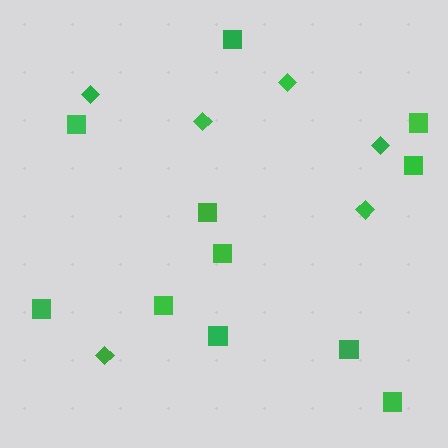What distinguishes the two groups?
There are 2 groups: one group of squares (11) and one group of diamonds (6).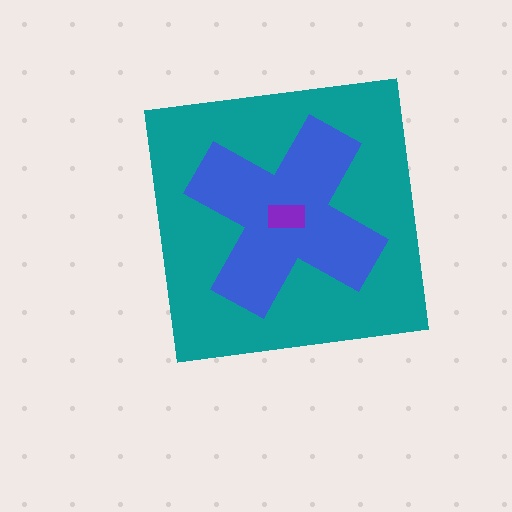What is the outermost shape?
The teal square.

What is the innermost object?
The purple rectangle.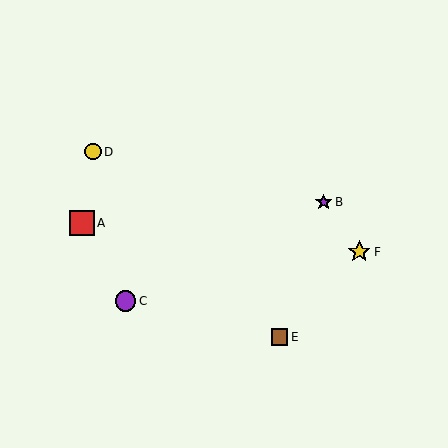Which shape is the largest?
The red square (labeled A) is the largest.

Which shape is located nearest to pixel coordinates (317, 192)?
The purple star (labeled B) at (324, 202) is nearest to that location.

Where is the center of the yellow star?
The center of the yellow star is at (359, 252).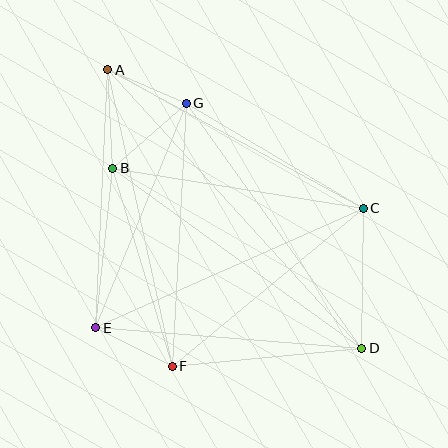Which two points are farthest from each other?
Points A and D are farthest from each other.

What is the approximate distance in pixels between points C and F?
The distance between C and F is approximately 248 pixels.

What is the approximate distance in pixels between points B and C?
The distance between B and C is approximately 253 pixels.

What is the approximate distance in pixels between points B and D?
The distance between B and D is approximately 307 pixels.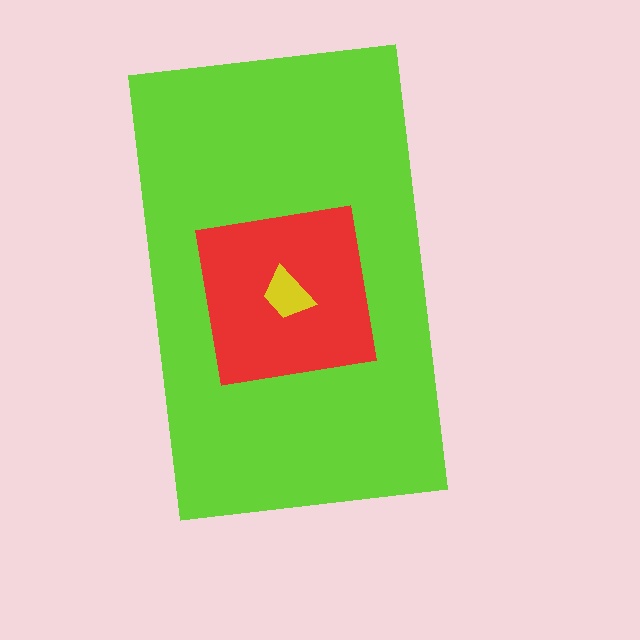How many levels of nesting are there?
3.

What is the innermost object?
The yellow trapezoid.